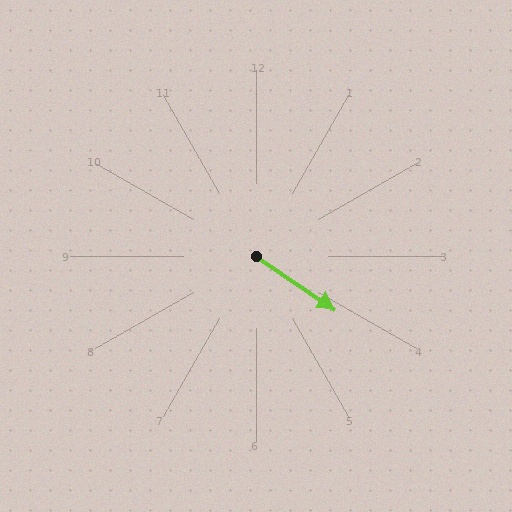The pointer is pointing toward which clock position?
Roughly 4 o'clock.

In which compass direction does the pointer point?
Southeast.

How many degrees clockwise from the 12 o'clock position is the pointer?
Approximately 124 degrees.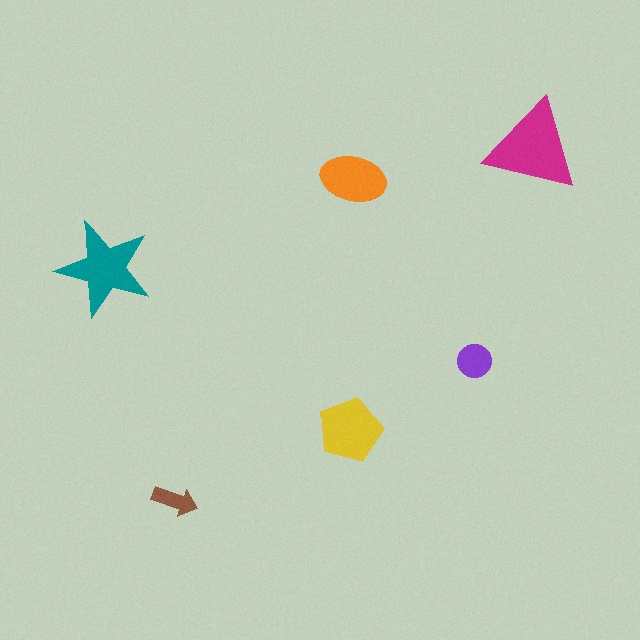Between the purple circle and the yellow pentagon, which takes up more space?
The yellow pentagon.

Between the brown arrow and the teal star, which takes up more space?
The teal star.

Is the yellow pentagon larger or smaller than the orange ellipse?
Larger.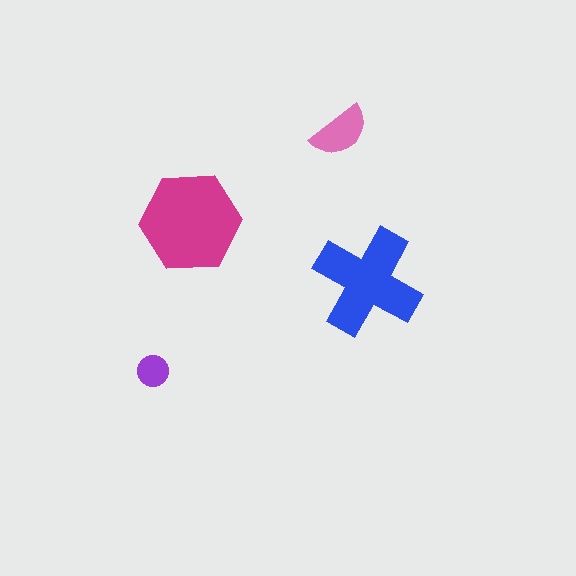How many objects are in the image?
There are 4 objects in the image.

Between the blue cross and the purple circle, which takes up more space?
The blue cross.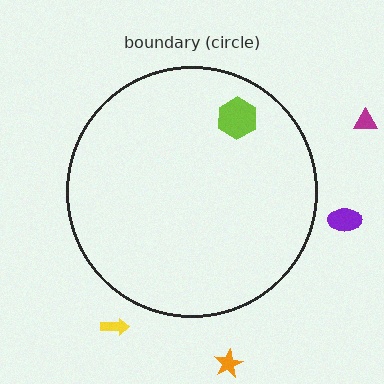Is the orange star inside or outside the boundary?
Outside.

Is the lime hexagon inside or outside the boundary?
Inside.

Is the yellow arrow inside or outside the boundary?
Outside.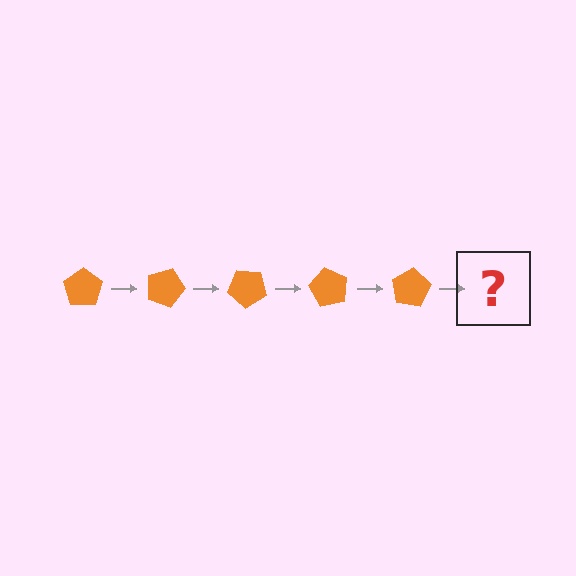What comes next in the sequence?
The next element should be an orange pentagon rotated 100 degrees.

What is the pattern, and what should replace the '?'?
The pattern is that the pentagon rotates 20 degrees each step. The '?' should be an orange pentagon rotated 100 degrees.